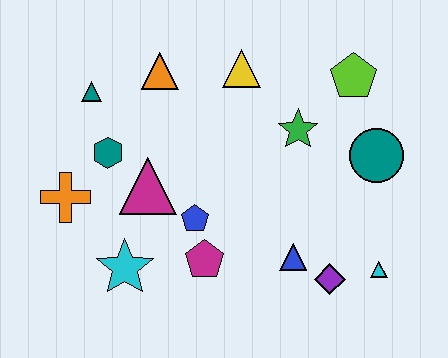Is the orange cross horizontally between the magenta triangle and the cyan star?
No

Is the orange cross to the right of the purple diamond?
No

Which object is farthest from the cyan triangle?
The teal triangle is farthest from the cyan triangle.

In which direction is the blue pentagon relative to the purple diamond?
The blue pentagon is to the left of the purple diamond.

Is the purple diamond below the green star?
Yes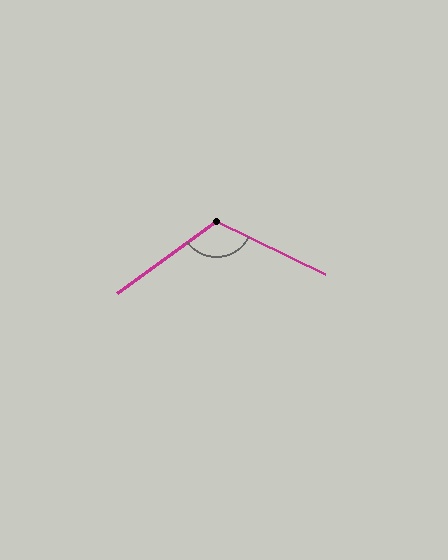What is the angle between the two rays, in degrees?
Approximately 118 degrees.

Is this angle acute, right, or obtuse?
It is obtuse.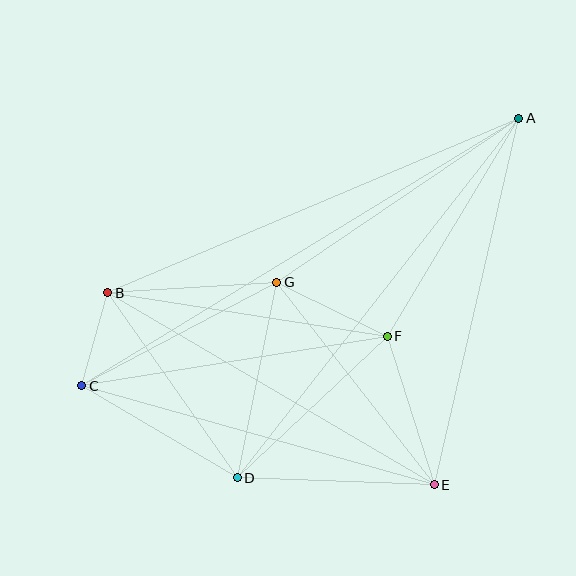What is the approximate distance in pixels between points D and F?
The distance between D and F is approximately 206 pixels.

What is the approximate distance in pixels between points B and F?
The distance between B and F is approximately 282 pixels.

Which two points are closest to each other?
Points B and C are closest to each other.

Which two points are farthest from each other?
Points A and C are farthest from each other.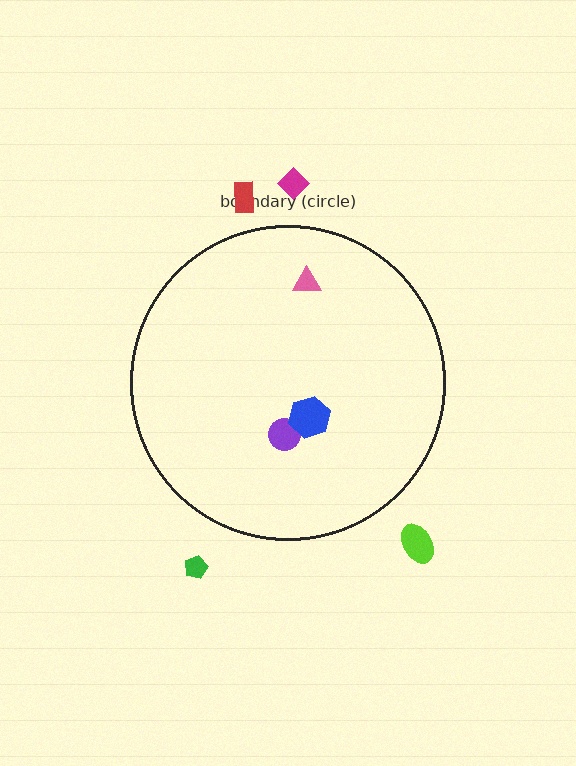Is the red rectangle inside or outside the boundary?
Outside.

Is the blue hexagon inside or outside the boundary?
Inside.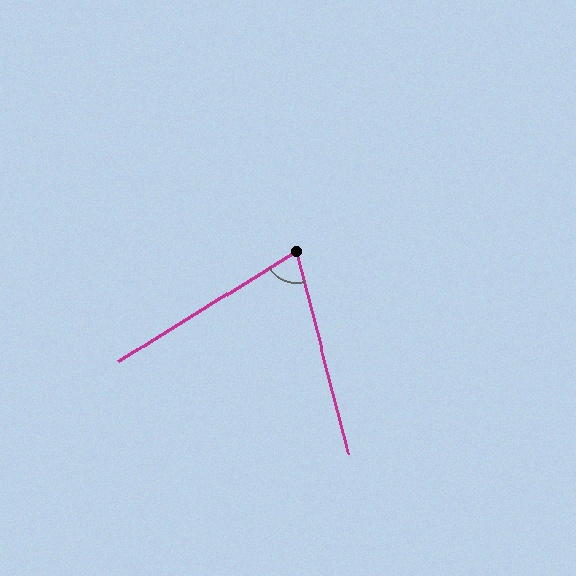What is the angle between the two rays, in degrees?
Approximately 73 degrees.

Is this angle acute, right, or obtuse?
It is acute.